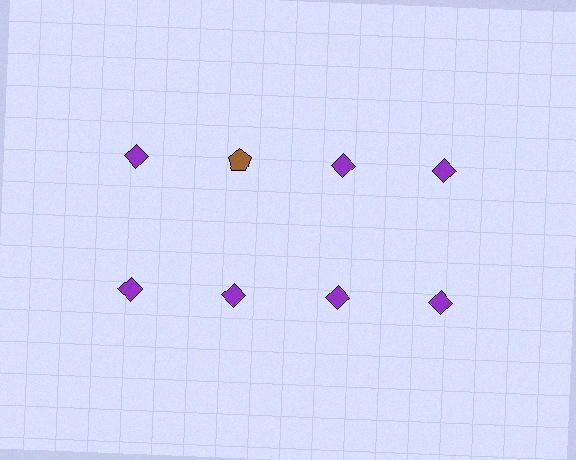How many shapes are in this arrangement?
There are 8 shapes arranged in a grid pattern.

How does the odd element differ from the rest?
It differs in both color (brown instead of purple) and shape (pentagon instead of diamond).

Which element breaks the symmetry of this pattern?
The brown pentagon in the top row, second from left column breaks the symmetry. All other shapes are purple diamonds.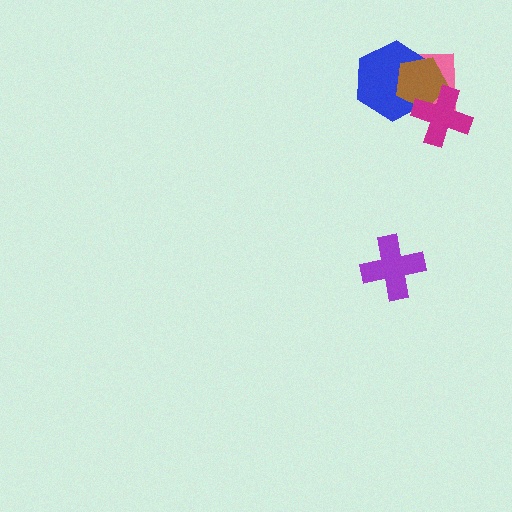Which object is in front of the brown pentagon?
The magenta cross is in front of the brown pentagon.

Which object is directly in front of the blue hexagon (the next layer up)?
The brown pentagon is directly in front of the blue hexagon.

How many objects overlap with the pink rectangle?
3 objects overlap with the pink rectangle.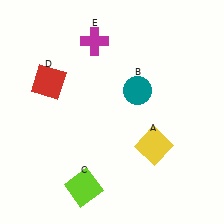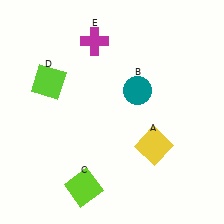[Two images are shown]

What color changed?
The square (D) changed from red in Image 1 to lime in Image 2.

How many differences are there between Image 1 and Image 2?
There is 1 difference between the two images.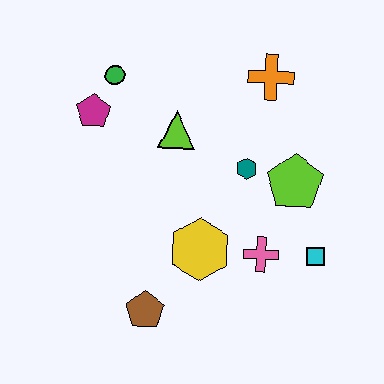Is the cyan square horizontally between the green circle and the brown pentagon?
No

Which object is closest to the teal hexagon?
The lime pentagon is closest to the teal hexagon.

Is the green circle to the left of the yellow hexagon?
Yes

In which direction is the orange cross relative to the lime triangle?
The orange cross is to the right of the lime triangle.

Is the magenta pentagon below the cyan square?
No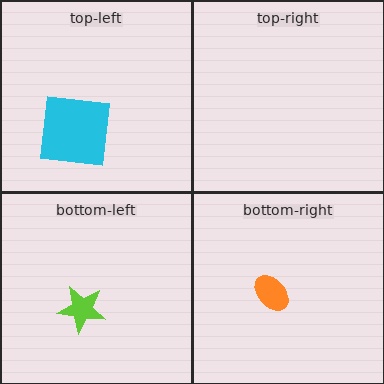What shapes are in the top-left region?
The cyan square.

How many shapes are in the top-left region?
1.